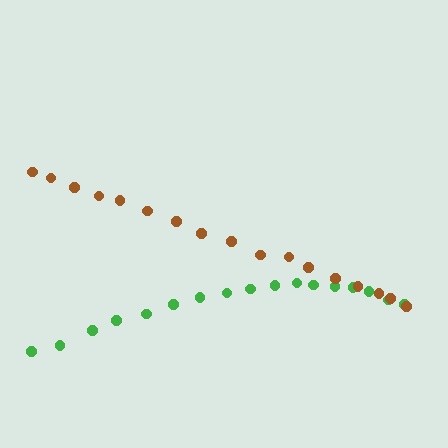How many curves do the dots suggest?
There are 2 distinct paths.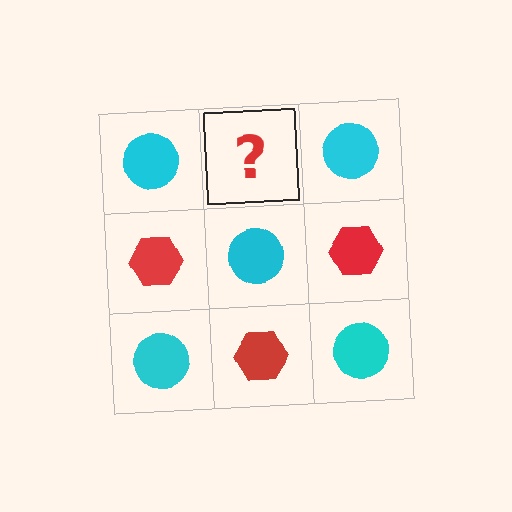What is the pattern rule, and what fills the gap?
The rule is that it alternates cyan circle and red hexagon in a checkerboard pattern. The gap should be filled with a red hexagon.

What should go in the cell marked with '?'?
The missing cell should contain a red hexagon.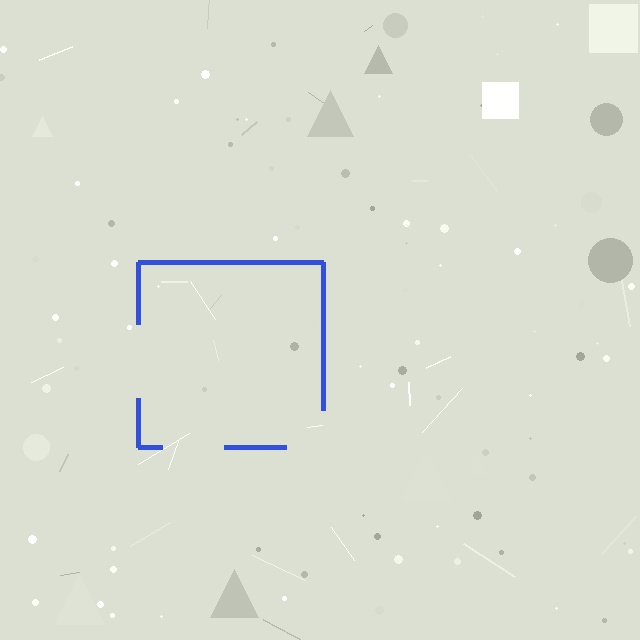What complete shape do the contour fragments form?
The contour fragments form a square.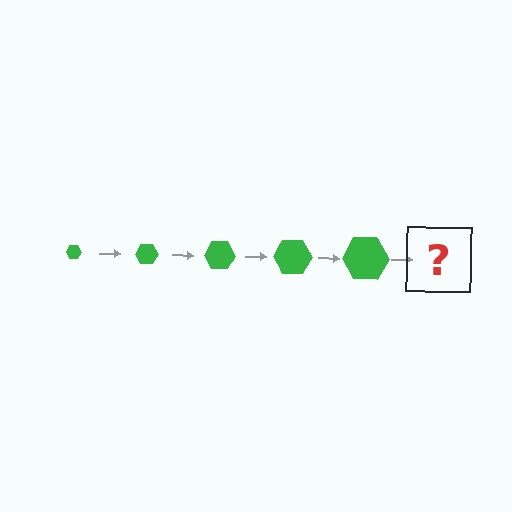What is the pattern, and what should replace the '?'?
The pattern is that the hexagon gets progressively larger each step. The '?' should be a green hexagon, larger than the previous one.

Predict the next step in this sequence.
The next step is a green hexagon, larger than the previous one.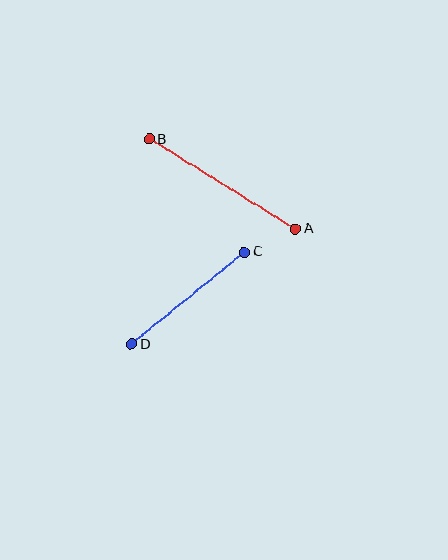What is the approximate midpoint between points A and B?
The midpoint is at approximately (222, 184) pixels.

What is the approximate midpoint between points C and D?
The midpoint is at approximately (188, 298) pixels.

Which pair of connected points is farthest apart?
Points A and B are farthest apart.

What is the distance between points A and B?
The distance is approximately 171 pixels.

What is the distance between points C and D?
The distance is approximately 146 pixels.